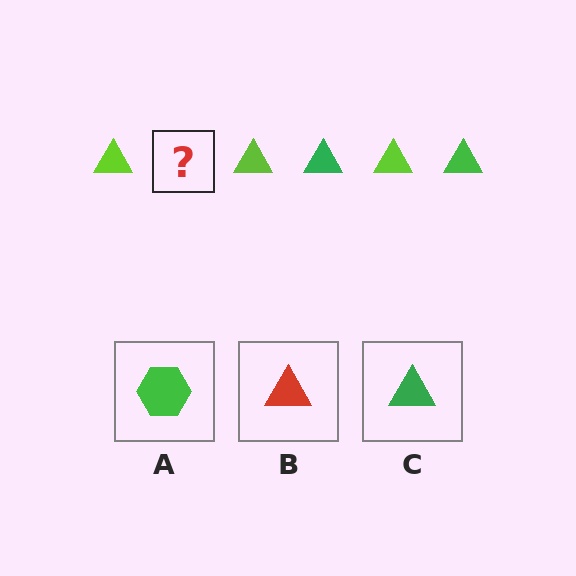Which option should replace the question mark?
Option C.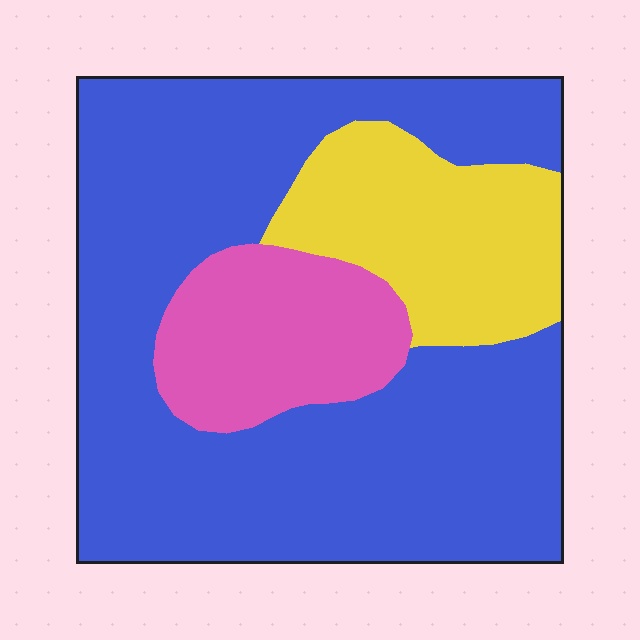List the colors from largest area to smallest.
From largest to smallest: blue, yellow, pink.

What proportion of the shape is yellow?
Yellow covers 19% of the shape.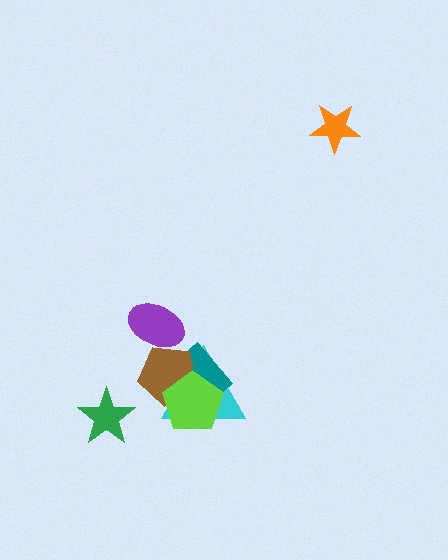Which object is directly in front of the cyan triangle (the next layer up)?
The teal diamond is directly in front of the cyan triangle.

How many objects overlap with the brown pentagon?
4 objects overlap with the brown pentagon.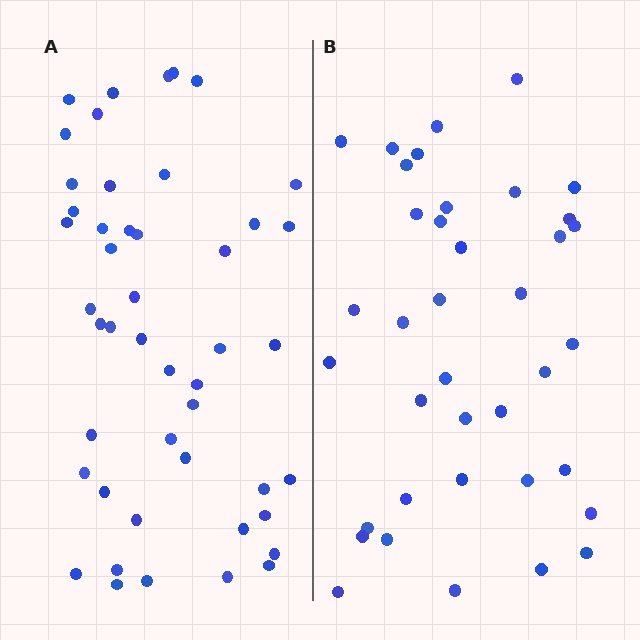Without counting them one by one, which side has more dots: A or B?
Region A (the left region) has more dots.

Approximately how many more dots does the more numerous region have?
Region A has roughly 8 or so more dots than region B.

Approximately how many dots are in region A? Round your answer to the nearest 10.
About 50 dots. (The exact count is 47, which rounds to 50.)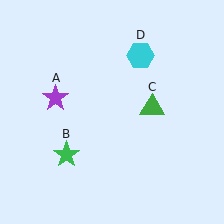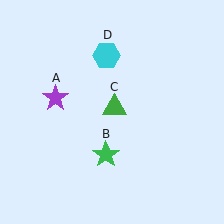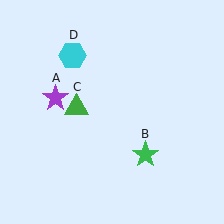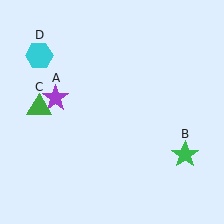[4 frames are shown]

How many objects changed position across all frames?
3 objects changed position: green star (object B), green triangle (object C), cyan hexagon (object D).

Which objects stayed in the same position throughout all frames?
Purple star (object A) remained stationary.